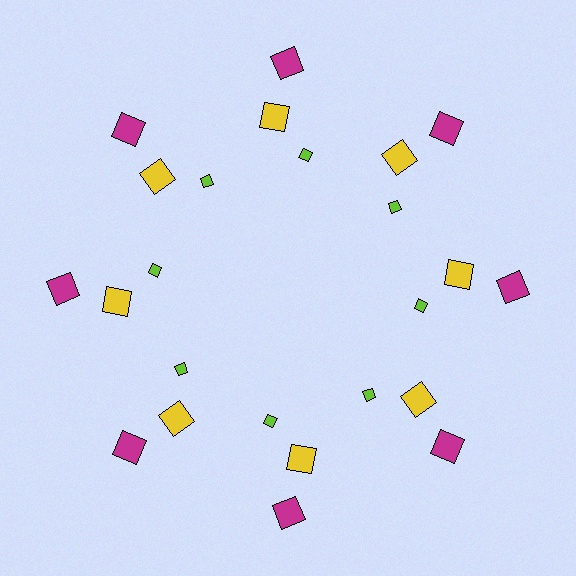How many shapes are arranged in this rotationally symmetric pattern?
There are 24 shapes, arranged in 8 groups of 3.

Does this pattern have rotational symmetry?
Yes, this pattern has 8-fold rotational symmetry. It looks the same after rotating 45 degrees around the center.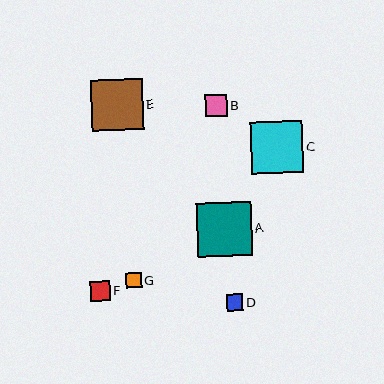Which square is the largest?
Square A is the largest with a size of approximately 54 pixels.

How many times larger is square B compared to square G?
Square B is approximately 1.4 times the size of square G.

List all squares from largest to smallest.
From largest to smallest: A, C, E, B, F, D, G.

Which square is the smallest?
Square G is the smallest with a size of approximately 15 pixels.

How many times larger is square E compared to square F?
Square E is approximately 2.6 times the size of square F.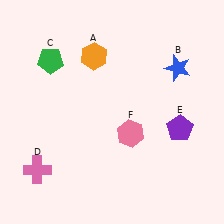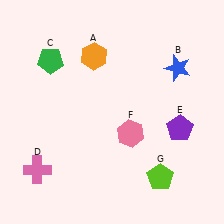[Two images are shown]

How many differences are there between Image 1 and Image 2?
There is 1 difference between the two images.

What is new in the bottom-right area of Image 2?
A lime pentagon (G) was added in the bottom-right area of Image 2.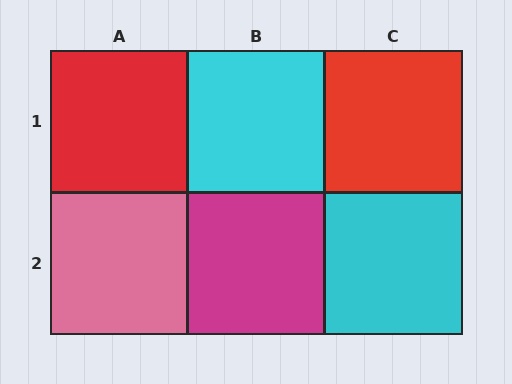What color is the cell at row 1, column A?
Red.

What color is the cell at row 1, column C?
Red.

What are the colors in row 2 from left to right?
Pink, magenta, cyan.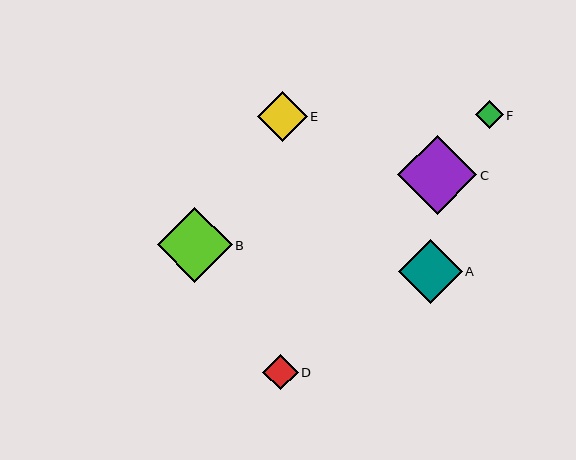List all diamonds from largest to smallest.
From largest to smallest: C, B, A, E, D, F.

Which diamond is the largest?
Diamond C is the largest with a size of approximately 79 pixels.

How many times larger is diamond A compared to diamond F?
Diamond A is approximately 2.3 times the size of diamond F.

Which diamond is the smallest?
Diamond F is the smallest with a size of approximately 27 pixels.